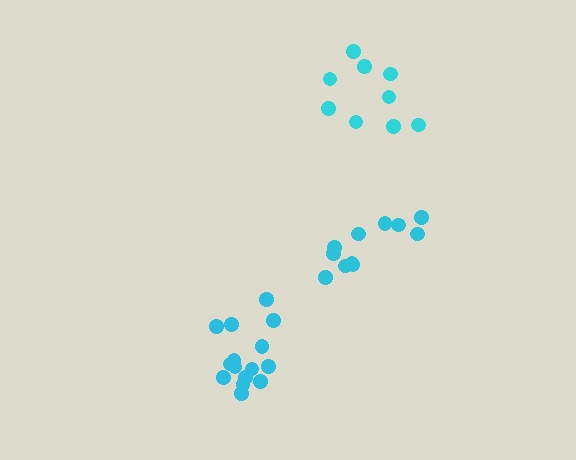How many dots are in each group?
Group 1: 15 dots, Group 2: 11 dots, Group 3: 9 dots (35 total).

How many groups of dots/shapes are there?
There are 3 groups.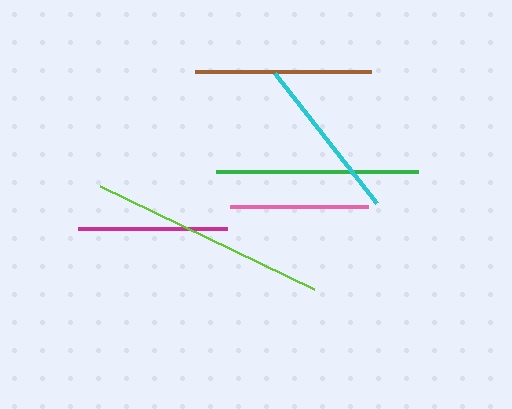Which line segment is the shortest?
The pink line is the shortest at approximately 138 pixels.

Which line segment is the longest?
The lime line is the longest at approximately 237 pixels.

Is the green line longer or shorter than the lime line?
The lime line is longer than the green line.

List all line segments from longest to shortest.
From longest to shortest: lime, green, brown, cyan, magenta, pink.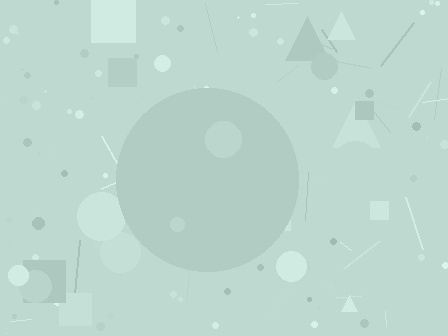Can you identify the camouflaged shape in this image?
The camouflaged shape is a circle.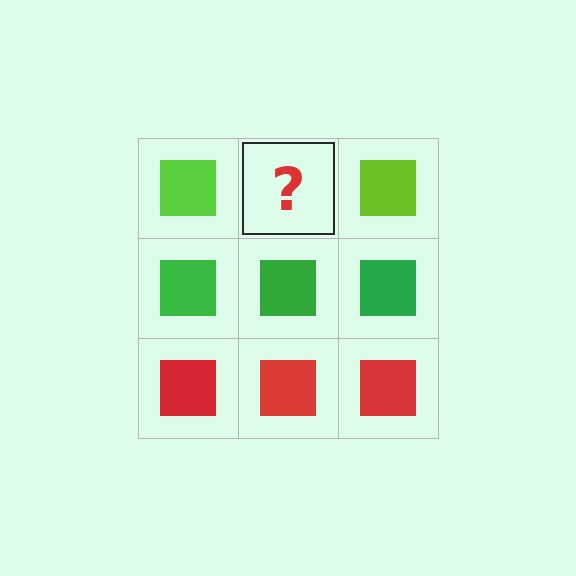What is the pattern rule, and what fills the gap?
The rule is that each row has a consistent color. The gap should be filled with a lime square.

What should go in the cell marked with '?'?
The missing cell should contain a lime square.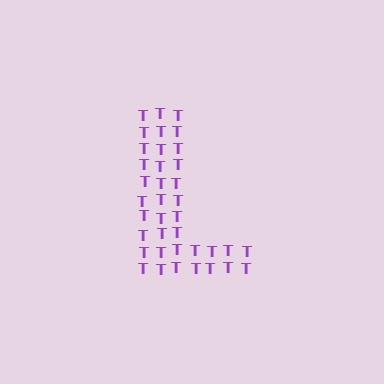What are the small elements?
The small elements are letter T's.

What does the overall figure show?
The overall figure shows the letter L.